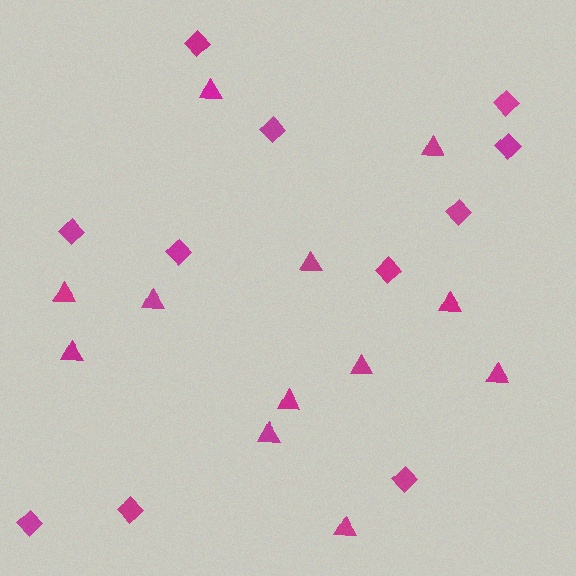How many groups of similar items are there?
There are 2 groups: one group of triangles (12) and one group of diamonds (11).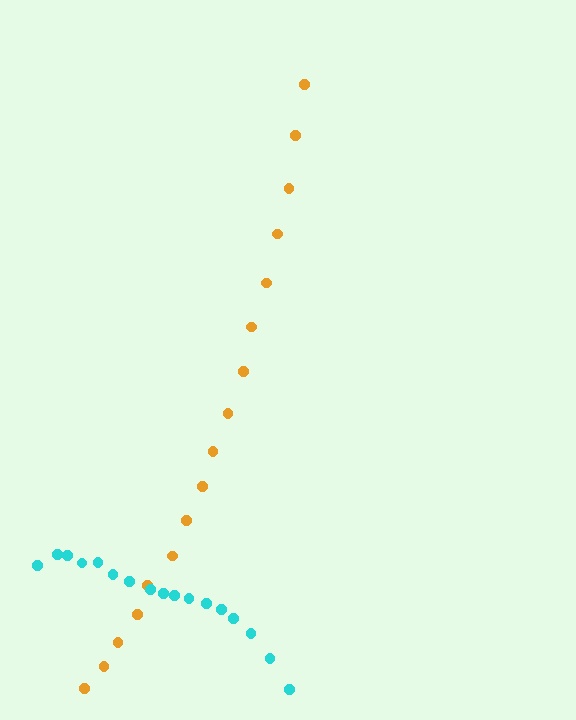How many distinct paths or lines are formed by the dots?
There are 2 distinct paths.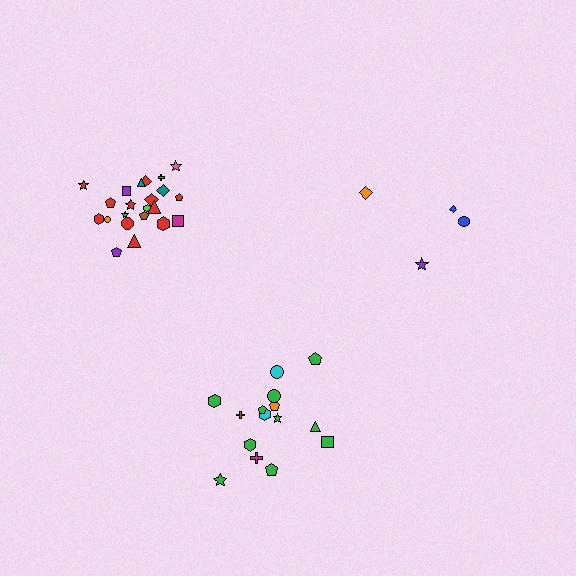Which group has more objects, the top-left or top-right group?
The top-left group.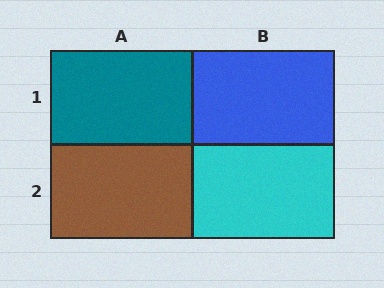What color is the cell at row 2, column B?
Cyan.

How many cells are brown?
1 cell is brown.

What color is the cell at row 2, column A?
Brown.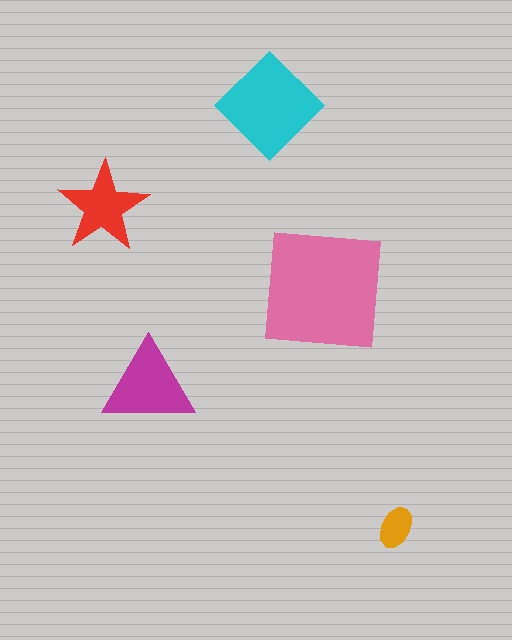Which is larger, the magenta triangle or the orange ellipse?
The magenta triangle.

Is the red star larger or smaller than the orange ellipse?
Larger.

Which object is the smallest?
The orange ellipse.